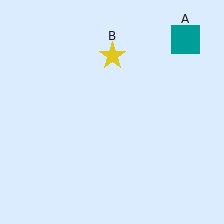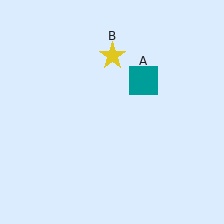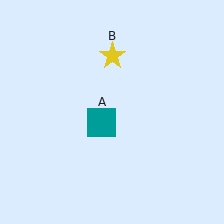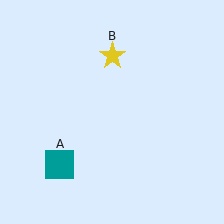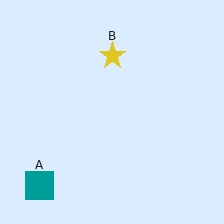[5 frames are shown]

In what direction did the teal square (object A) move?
The teal square (object A) moved down and to the left.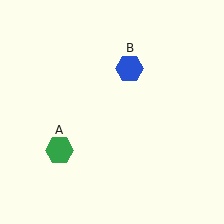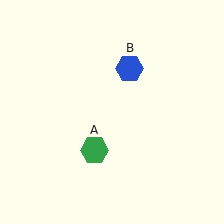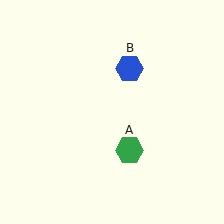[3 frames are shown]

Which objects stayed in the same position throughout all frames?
Blue hexagon (object B) remained stationary.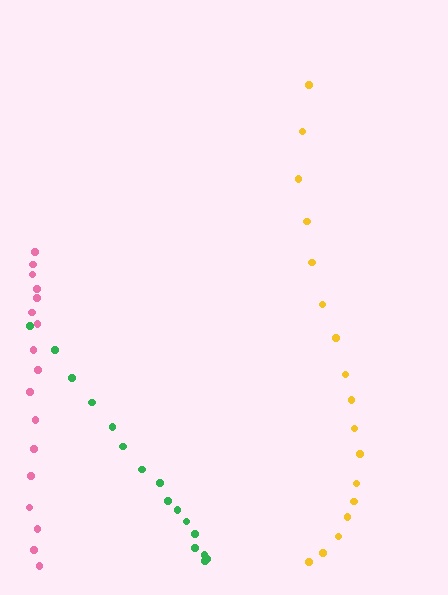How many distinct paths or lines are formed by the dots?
There are 3 distinct paths.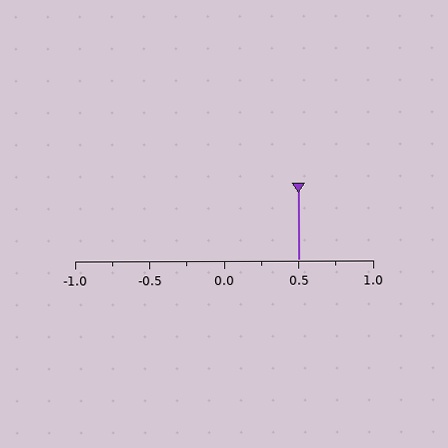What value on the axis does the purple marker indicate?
The marker indicates approximately 0.5.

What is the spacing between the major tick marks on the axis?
The major ticks are spaced 0.5 apart.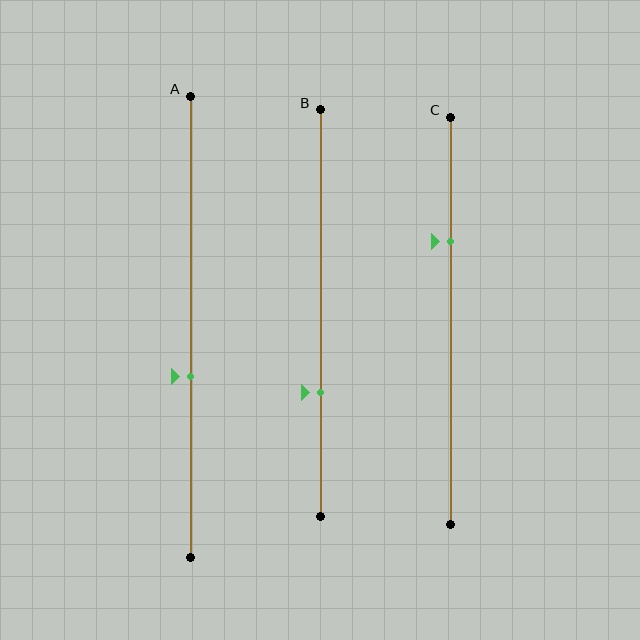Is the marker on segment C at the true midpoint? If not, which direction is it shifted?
No, the marker on segment C is shifted upward by about 19% of the segment length.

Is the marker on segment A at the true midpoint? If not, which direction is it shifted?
No, the marker on segment A is shifted downward by about 11% of the segment length.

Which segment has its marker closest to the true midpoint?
Segment A has its marker closest to the true midpoint.